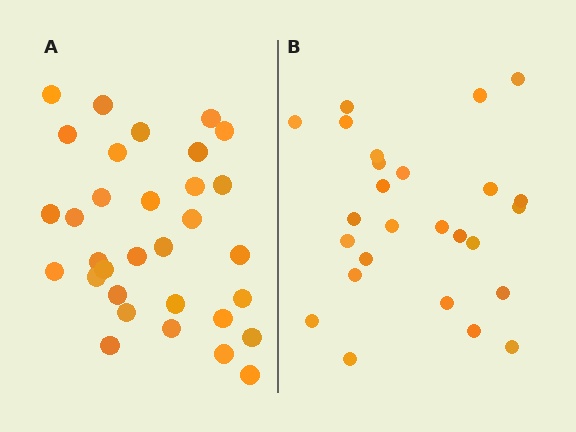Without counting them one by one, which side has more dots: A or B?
Region A (the left region) has more dots.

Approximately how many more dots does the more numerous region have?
Region A has about 6 more dots than region B.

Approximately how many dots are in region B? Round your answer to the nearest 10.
About 30 dots. (The exact count is 26, which rounds to 30.)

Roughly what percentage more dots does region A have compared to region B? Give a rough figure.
About 25% more.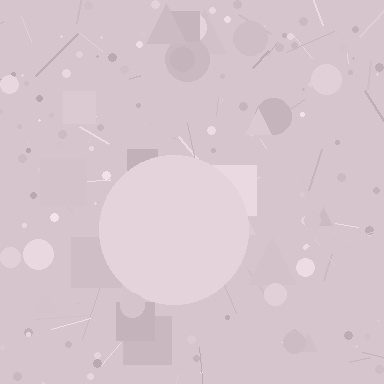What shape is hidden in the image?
A circle is hidden in the image.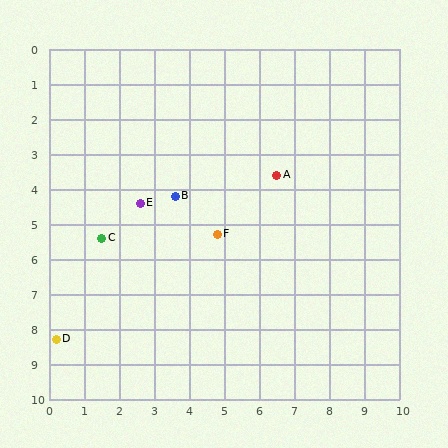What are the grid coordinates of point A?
Point A is at approximately (6.5, 3.6).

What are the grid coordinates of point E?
Point E is at approximately (2.6, 4.4).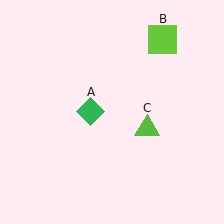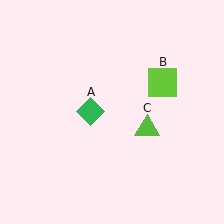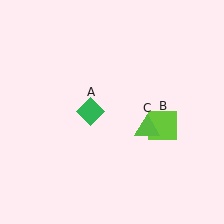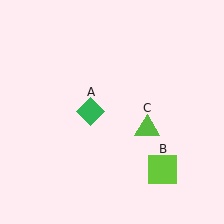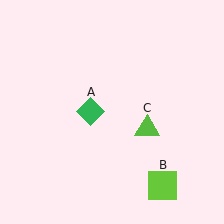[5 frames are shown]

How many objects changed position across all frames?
1 object changed position: lime square (object B).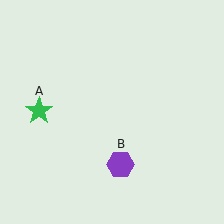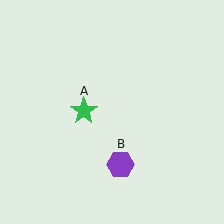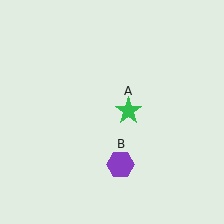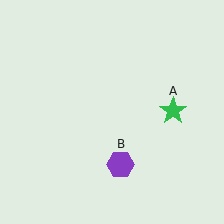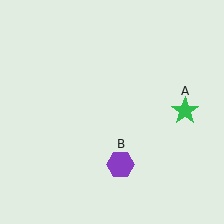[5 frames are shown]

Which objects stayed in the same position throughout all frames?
Purple hexagon (object B) remained stationary.